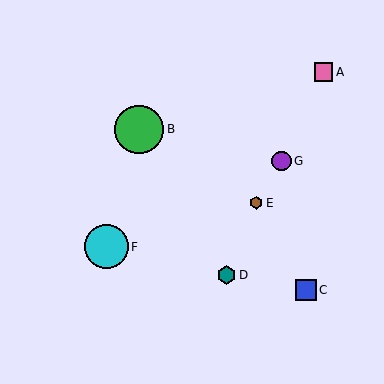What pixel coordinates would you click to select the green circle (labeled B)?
Click at (139, 129) to select the green circle B.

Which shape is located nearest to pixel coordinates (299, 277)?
The blue square (labeled C) at (306, 290) is nearest to that location.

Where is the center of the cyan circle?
The center of the cyan circle is at (106, 247).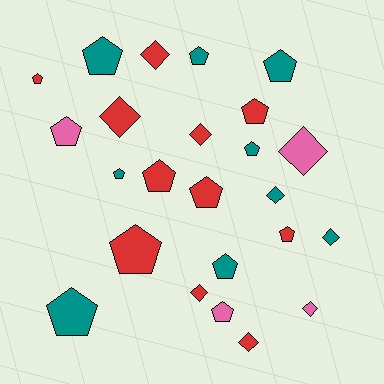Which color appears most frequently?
Red, with 11 objects.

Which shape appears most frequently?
Pentagon, with 15 objects.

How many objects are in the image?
There are 24 objects.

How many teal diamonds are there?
There are 2 teal diamonds.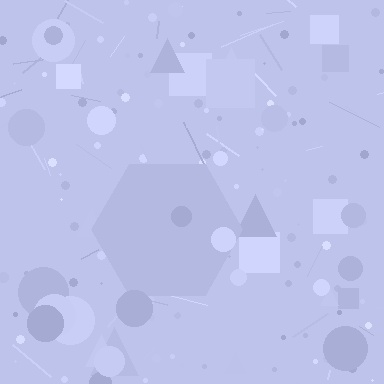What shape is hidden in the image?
A hexagon is hidden in the image.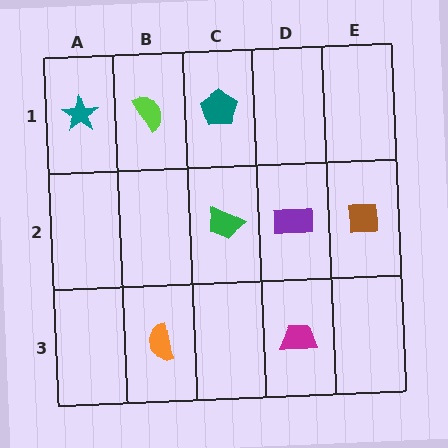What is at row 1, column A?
A teal star.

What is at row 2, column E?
A brown square.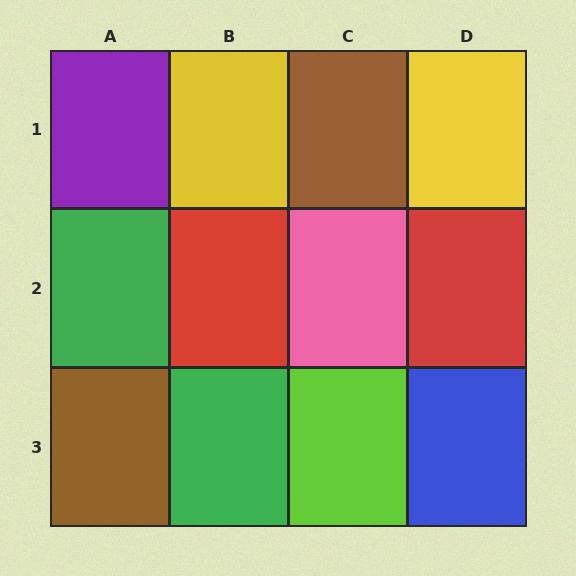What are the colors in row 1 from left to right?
Purple, yellow, brown, yellow.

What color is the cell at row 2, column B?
Red.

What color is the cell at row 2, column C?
Pink.